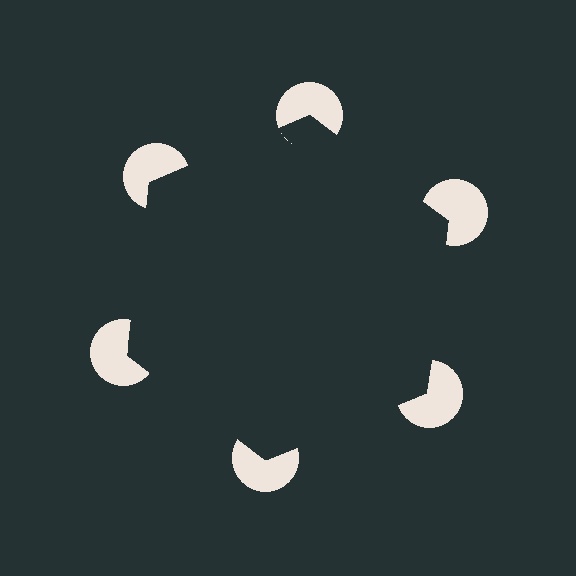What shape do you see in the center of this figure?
An illusory hexagon — its edges are inferred from the aligned wedge cuts in the pac-man discs, not physically drawn.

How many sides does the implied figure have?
6 sides.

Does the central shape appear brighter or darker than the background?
It typically appears slightly darker than the background, even though no actual brightness change is drawn.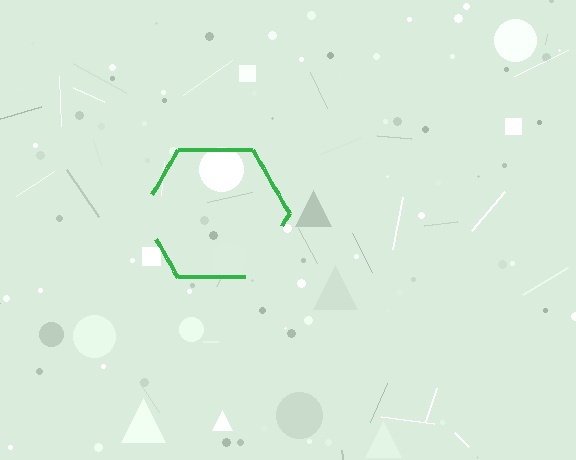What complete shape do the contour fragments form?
The contour fragments form a hexagon.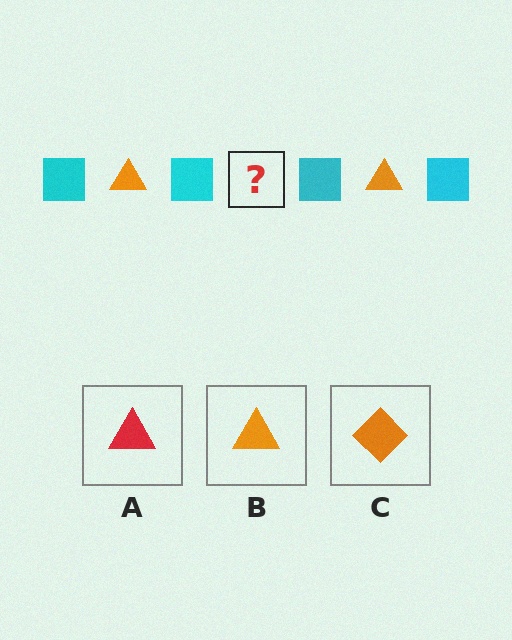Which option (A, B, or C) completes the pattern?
B.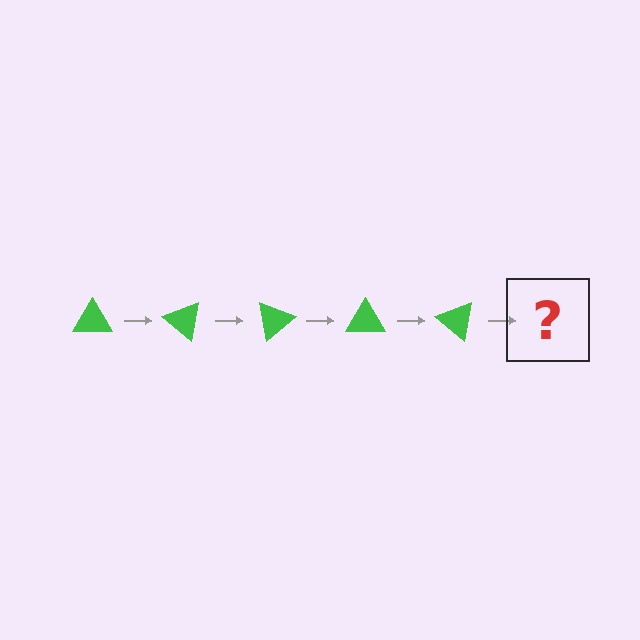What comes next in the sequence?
The next element should be a green triangle rotated 200 degrees.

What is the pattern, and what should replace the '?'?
The pattern is that the triangle rotates 40 degrees each step. The '?' should be a green triangle rotated 200 degrees.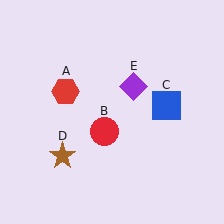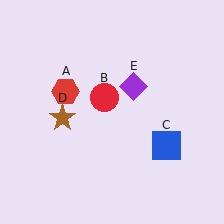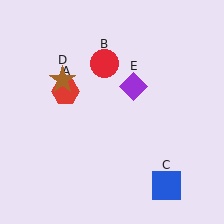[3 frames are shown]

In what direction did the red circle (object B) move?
The red circle (object B) moved up.